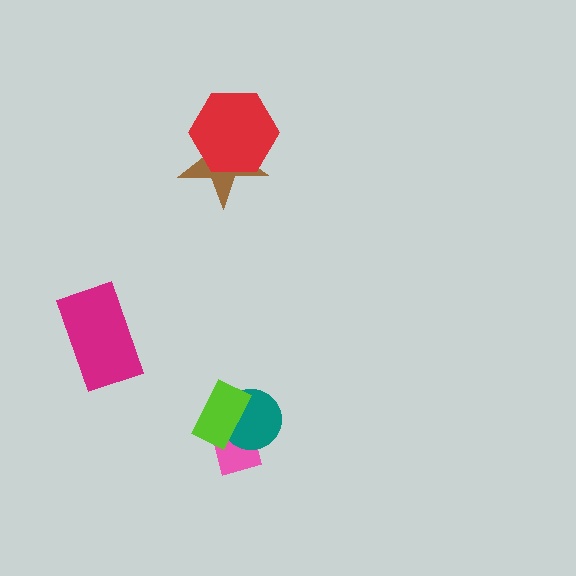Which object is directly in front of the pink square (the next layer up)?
The teal circle is directly in front of the pink square.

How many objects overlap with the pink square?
2 objects overlap with the pink square.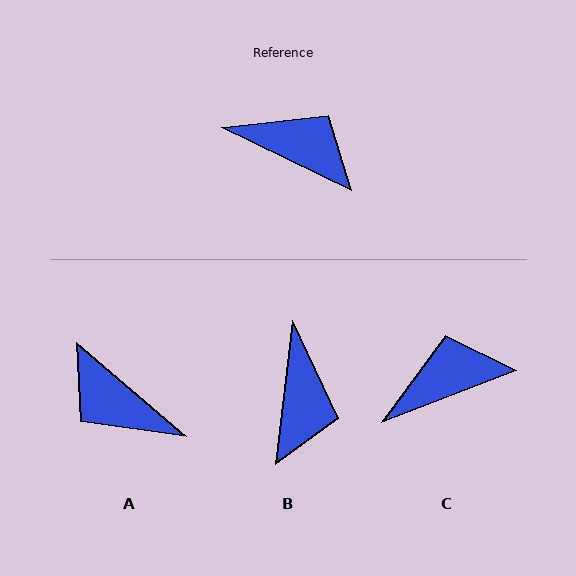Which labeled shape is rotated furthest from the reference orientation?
A, about 166 degrees away.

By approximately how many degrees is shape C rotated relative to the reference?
Approximately 47 degrees counter-clockwise.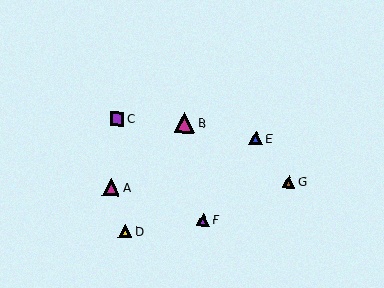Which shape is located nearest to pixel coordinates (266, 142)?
The blue triangle (labeled E) at (256, 138) is nearest to that location.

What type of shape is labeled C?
Shape C is a purple square.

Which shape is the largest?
The magenta triangle (labeled B) is the largest.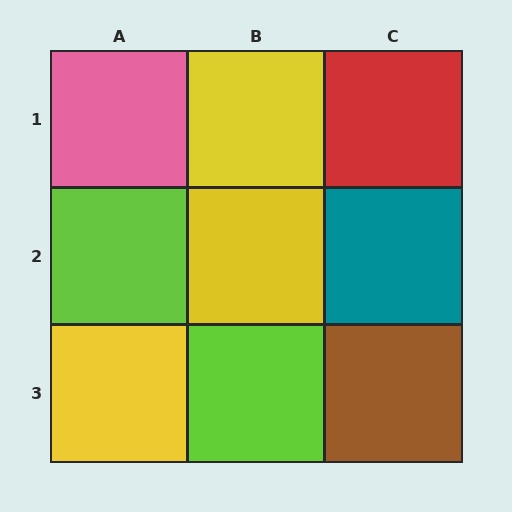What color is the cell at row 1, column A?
Pink.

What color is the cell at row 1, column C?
Red.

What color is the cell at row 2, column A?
Lime.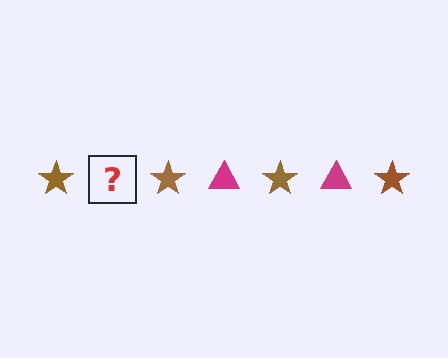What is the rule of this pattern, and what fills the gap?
The rule is that the pattern alternates between brown star and magenta triangle. The gap should be filled with a magenta triangle.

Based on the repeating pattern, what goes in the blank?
The blank should be a magenta triangle.